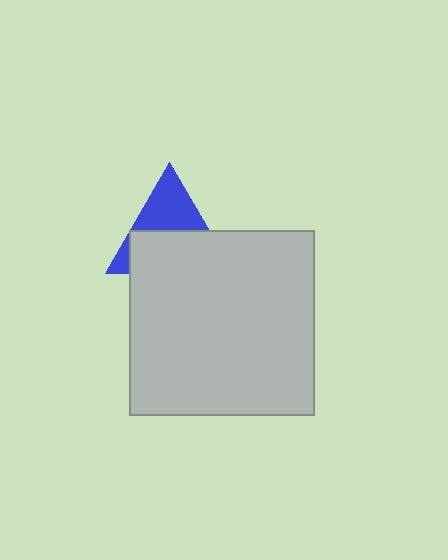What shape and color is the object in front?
The object in front is a light gray square.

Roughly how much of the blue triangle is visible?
A small part of it is visible (roughly 44%).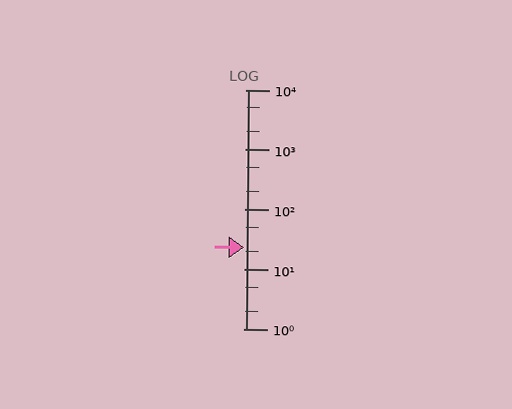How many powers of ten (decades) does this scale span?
The scale spans 4 decades, from 1 to 10000.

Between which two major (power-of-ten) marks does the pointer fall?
The pointer is between 10 and 100.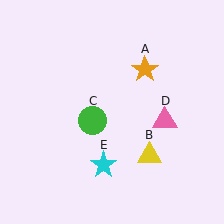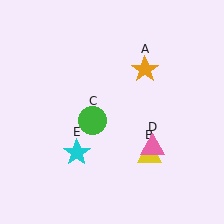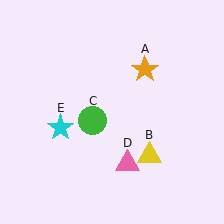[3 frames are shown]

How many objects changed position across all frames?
2 objects changed position: pink triangle (object D), cyan star (object E).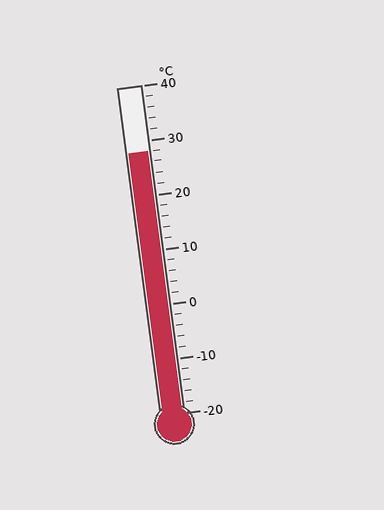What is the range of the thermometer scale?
The thermometer scale ranges from -20°C to 40°C.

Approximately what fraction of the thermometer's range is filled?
The thermometer is filled to approximately 80% of its range.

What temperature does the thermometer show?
The thermometer shows approximately 28°C.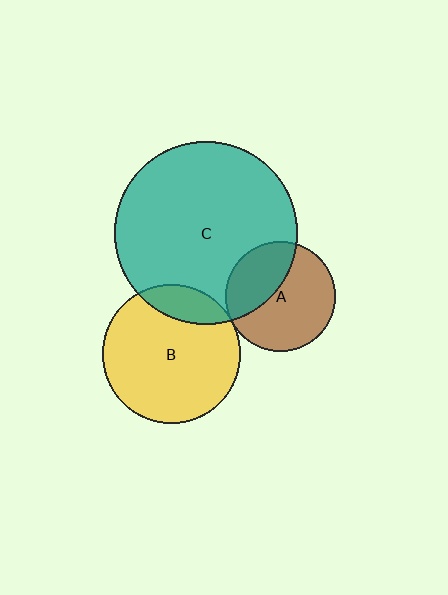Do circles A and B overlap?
Yes.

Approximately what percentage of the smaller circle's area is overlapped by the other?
Approximately 5%.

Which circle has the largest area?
Circle C (teal).